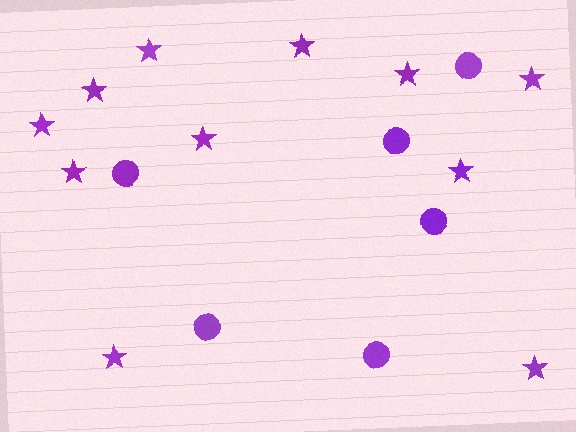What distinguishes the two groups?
There are 2 groups: one group of stars (11) and one group of circles (6).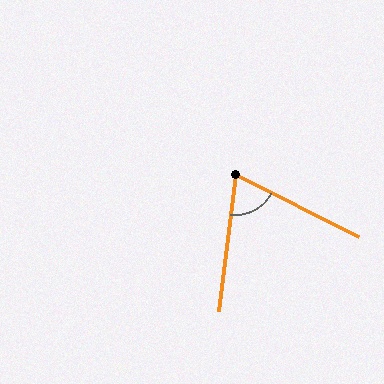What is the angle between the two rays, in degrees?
Approximately 70 degrees.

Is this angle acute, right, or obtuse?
It is acute.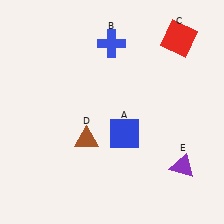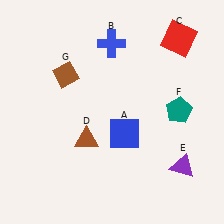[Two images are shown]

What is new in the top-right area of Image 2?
A teal pentagon (F) was added in the top-right area of Image 2.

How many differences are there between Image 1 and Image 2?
There are 2 differences between the two images.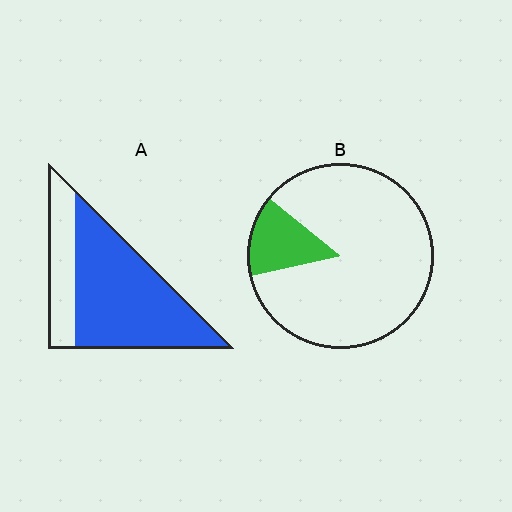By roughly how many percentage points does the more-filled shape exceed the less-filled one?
By roughly 60 percentage points (A over B).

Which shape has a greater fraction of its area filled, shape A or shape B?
Shape A.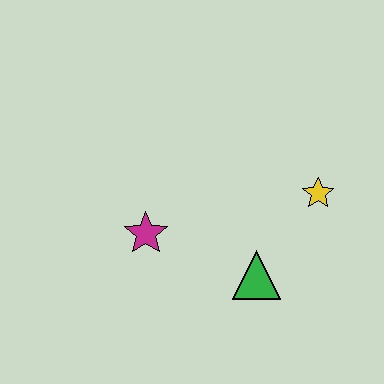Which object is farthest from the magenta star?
The yellow star is farthest from the magenta star.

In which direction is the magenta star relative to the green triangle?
The magenta star is to the left of the green triangle.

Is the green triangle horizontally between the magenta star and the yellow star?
Yes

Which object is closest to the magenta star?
The green triangle is closest to the magenta star.